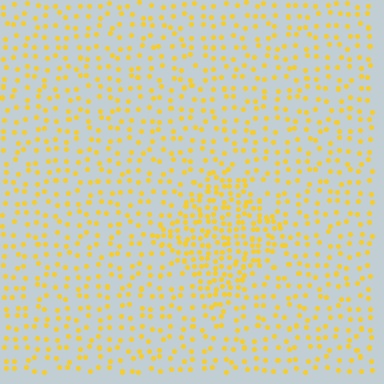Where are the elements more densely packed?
The elements are more densely packed inside the diamond boundary.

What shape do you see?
I see a diamond.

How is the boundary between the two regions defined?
The boundary is defined by a change in element density (approximately 2.0x ratio). All elements are the same color, size, and shape.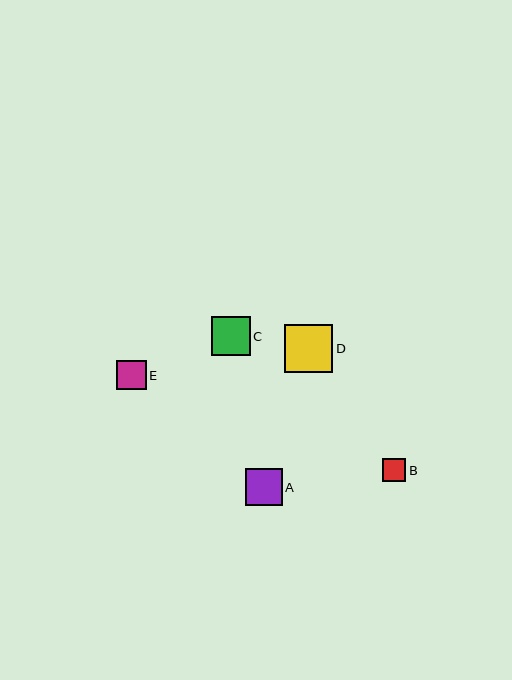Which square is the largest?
Square D is the largest with a size of approximately 48 pixels.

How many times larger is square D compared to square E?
Square D is approximately 1.6 times the size of square E.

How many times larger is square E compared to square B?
Square E is approximately 1.3 times the size of square B.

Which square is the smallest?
Square B is the smallest with a size of approximately 23 pixels.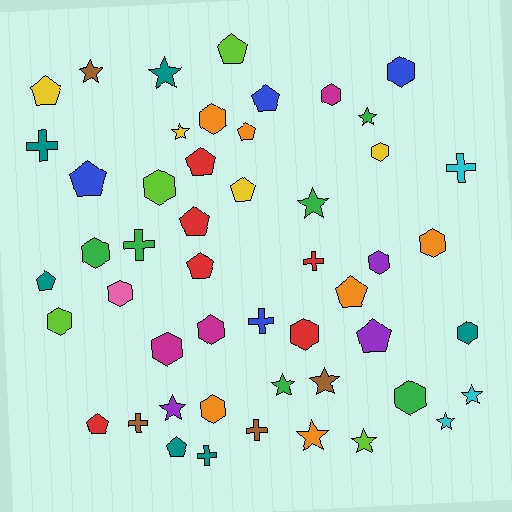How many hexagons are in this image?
There are 16 hexagons.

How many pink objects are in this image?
There is 1 pink object.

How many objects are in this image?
There are 50 objects.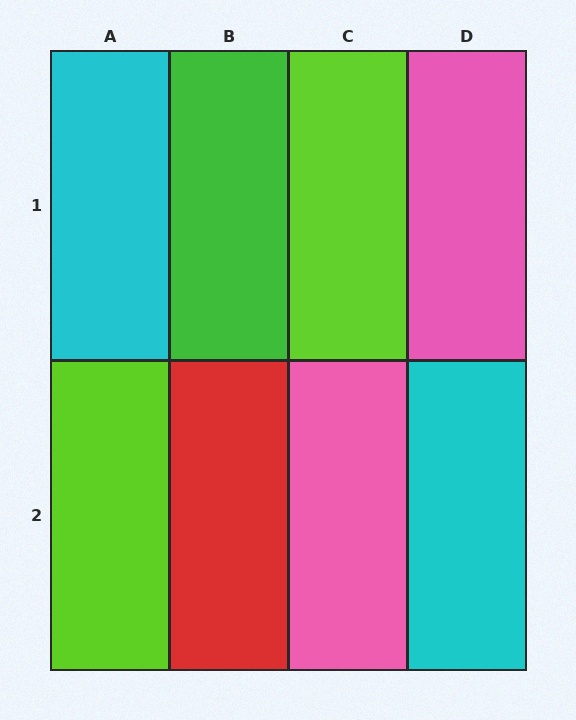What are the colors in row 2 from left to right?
Lime, red, pink, cyan.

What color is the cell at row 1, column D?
Pink.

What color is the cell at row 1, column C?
Lime.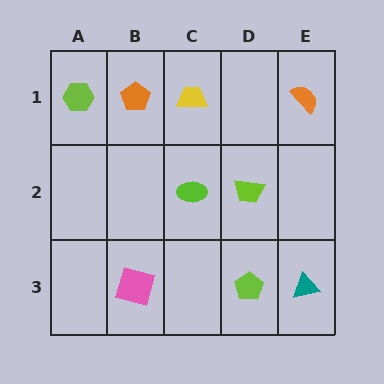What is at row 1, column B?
An orange pentagon.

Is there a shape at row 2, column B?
No, that cell is empty.